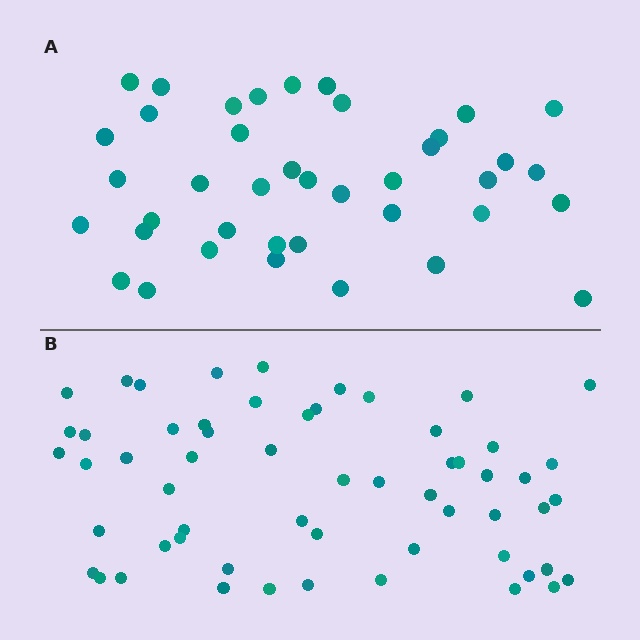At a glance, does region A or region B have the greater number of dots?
Region B (the bottom region) has more dots.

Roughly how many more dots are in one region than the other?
Region B has approximately 20 more dots than region A.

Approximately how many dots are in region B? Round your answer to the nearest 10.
About 60 dots. (The exact count is 58, which rounds to 60.)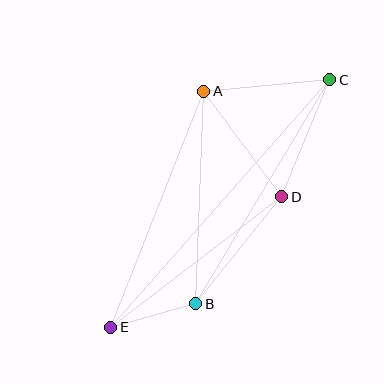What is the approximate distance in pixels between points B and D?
The distance between B and D is approximately 137 pixels.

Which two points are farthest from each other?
Points C and E are farthest from each other.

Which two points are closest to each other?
Points B and E are closest to each other.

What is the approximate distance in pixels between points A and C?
The distance between A and C is approximately 126 pixels.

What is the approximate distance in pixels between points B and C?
The distance between B and C is approximately 261 pixels.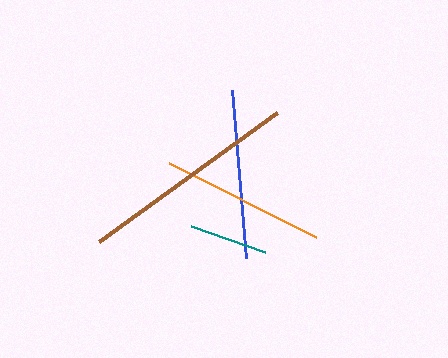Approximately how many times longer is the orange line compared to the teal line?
The orange line is approximately 2.1 times the length of the teal line.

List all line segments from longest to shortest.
From longest to shortest: brown, blue, orange, teal.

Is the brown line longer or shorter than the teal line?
The brown line is longer than the teal line.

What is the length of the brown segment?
The brown segment is approximately 219 pixels long.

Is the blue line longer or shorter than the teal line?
The blue line is longer than the teal line.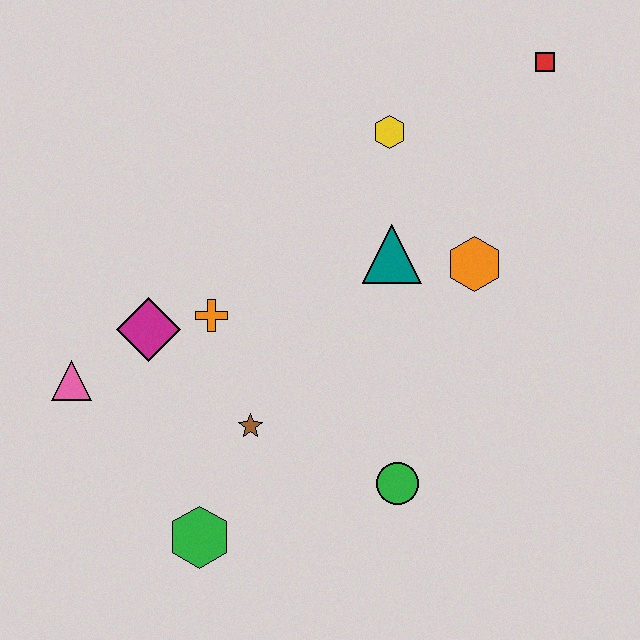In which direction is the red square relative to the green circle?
The red square is above the green circle.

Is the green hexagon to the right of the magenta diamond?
Yes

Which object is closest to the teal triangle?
The orange hexagon is closest to the teal triangle.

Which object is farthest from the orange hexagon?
The pink triangle is farthest from the orange hexagon.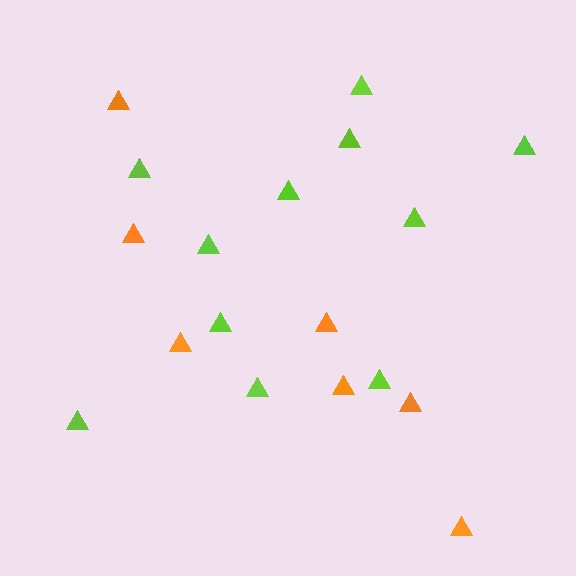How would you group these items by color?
There are 2 groups: one group of orange triangles (7) and one group of lime triangles (11).